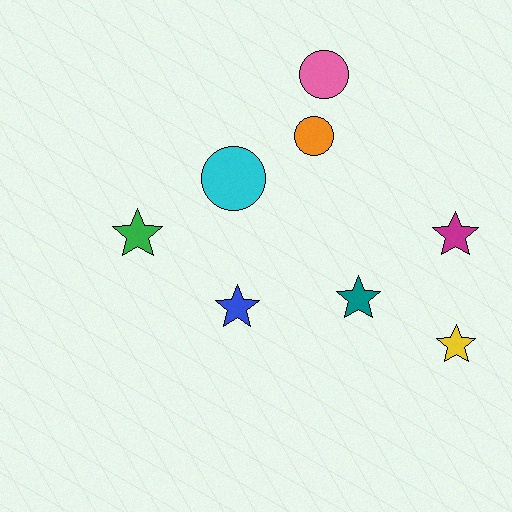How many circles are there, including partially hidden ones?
There are 3 circles.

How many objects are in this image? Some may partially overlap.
There are 8 objects.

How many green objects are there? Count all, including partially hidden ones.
There is 1 green object.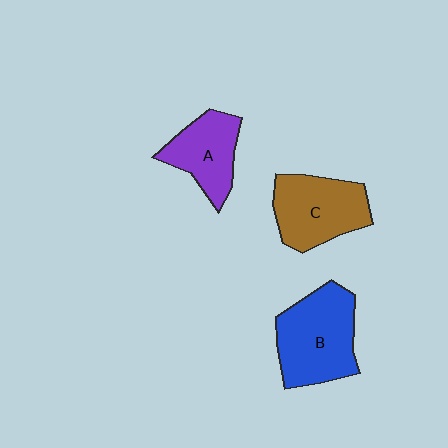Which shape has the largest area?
Shape B (blue).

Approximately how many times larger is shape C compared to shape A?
Approximately 1.3 times.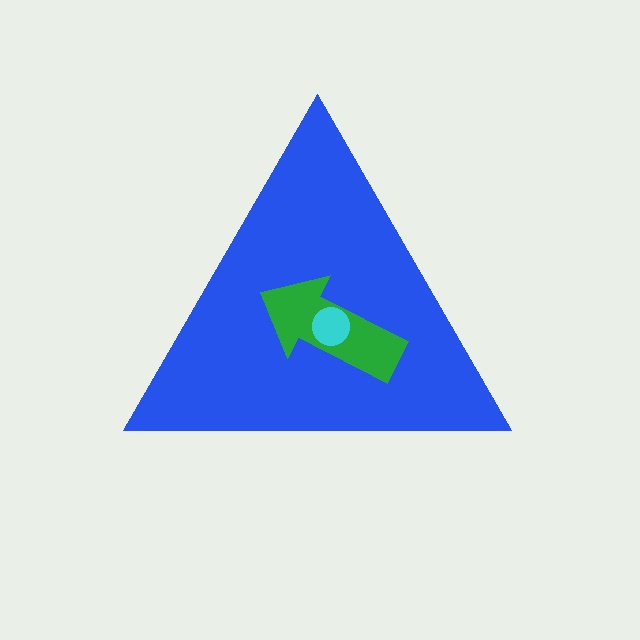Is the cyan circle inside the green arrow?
Yes.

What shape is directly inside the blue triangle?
The green arrow.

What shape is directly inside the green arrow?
The cyan circle.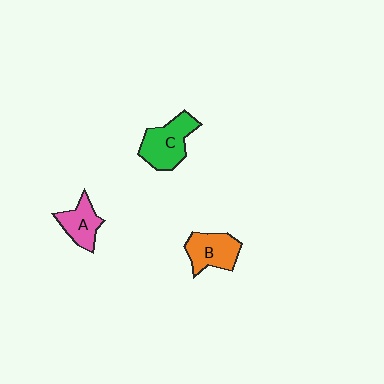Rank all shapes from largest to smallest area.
From largest to smallest: C (green), B (orange), A (pink).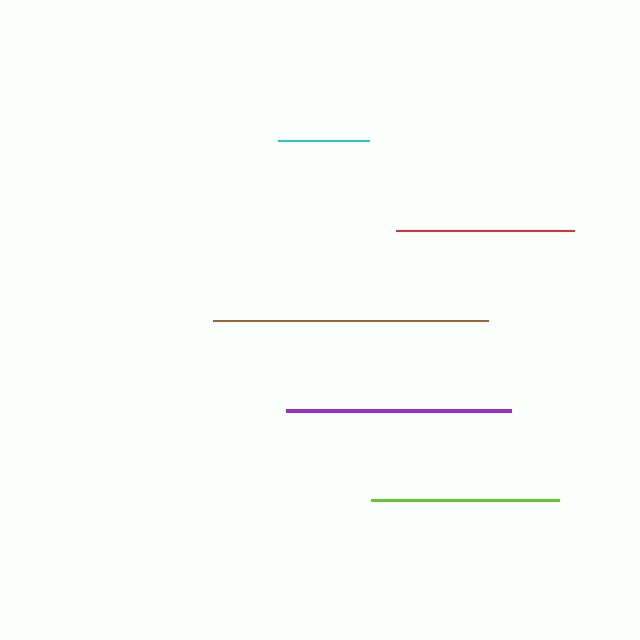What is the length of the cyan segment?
The cyan segment is approximately 91 pixels long.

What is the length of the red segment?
The red segment is approximately 179 pixels long.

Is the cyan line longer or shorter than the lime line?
The lime line is longer than the cyan line.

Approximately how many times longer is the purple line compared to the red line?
The purple line is approximately 1.3 times the length of the red line.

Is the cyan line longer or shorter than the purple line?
The purple line is longer than the cyan line.